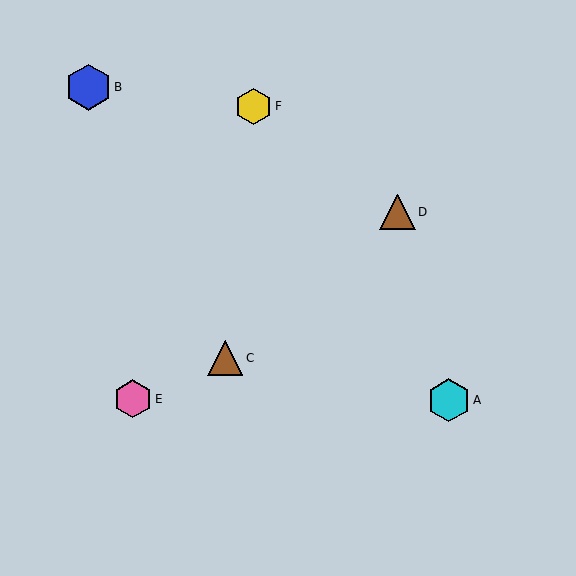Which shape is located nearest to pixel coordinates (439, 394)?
The cyan hexagon (labeled A) at (449, 400) is nearest to that location.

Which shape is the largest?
The blue hexagon (labeled B) is the largest.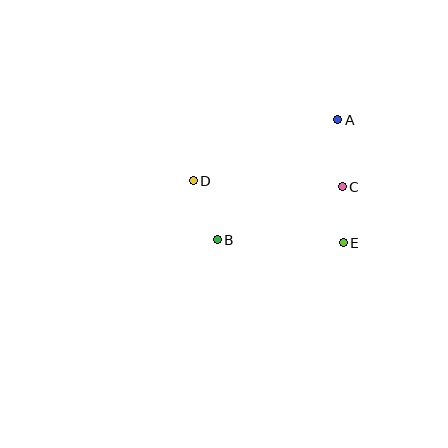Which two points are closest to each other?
Points C and E are closest to each other.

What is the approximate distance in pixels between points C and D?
The distance between C and D is approximately 149 pixels.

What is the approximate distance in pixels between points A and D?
The distance between A and D is approximately 157 pixels.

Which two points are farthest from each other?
Points A and B are farthest from each other.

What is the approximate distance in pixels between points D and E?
The distance between D and E is approximately 162 pixels.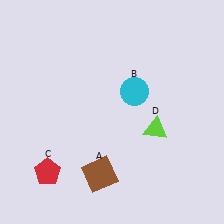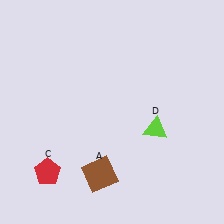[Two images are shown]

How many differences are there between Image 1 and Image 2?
There is 1 difference between the two images.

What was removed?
The cyan circle (B) was removed in Image 2.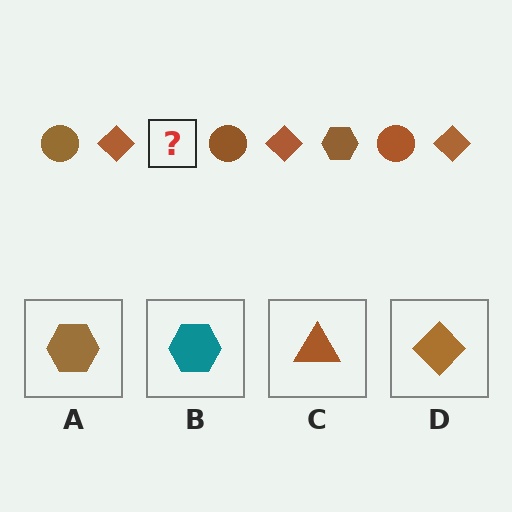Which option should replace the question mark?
Option A.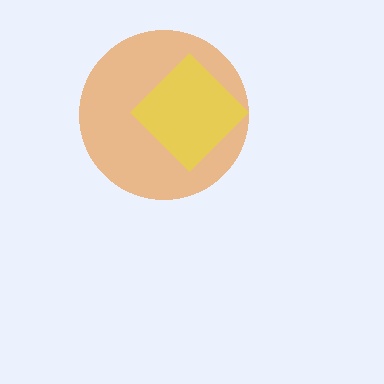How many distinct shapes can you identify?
There are 2 distinct shapes: an orange circle, a yellow diamond.